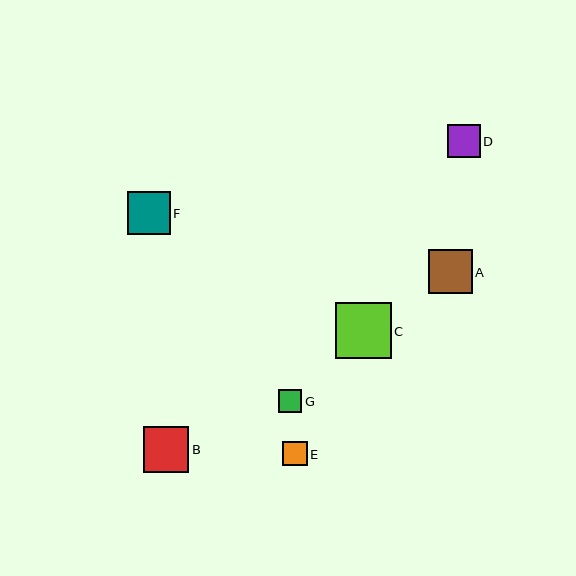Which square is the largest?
Square C is the largest with a size of approximately 56 pixels.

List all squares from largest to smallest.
From largest to smallest: C, B, A, F, D, E, G.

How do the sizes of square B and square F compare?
Square B and square F are approximately the same size.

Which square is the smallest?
Square G is the smallest with a size of approximately 23 pixels.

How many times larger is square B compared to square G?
Square B is approximately 1.9 times the size of square G.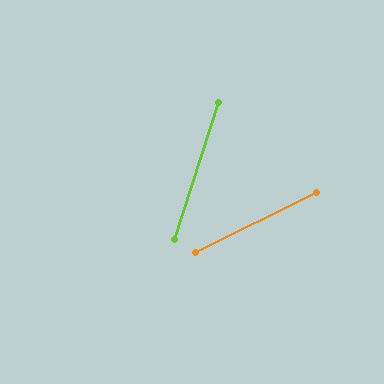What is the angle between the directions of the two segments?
Approximately 46 degrees.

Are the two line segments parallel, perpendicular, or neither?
Neither parallel nor perpendicular — they differ by about 46°.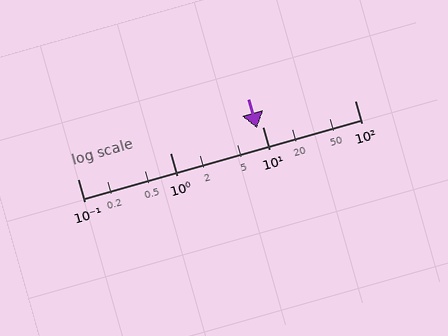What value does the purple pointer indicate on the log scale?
The pointer indicates approximately 8.7.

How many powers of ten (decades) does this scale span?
The scale spans 3 decades, from 0.1 to 100.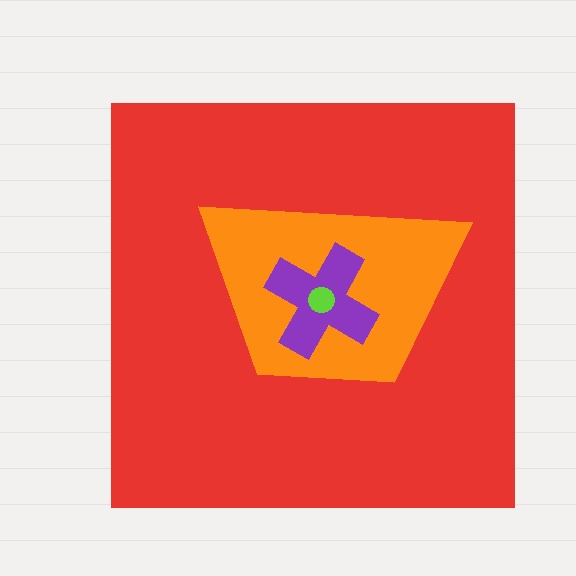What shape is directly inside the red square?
The orange trapezoid.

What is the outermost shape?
The red square.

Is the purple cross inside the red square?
Yes.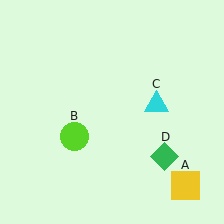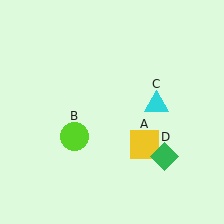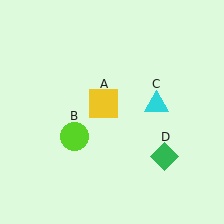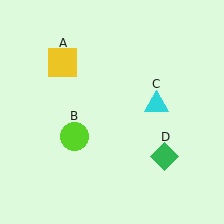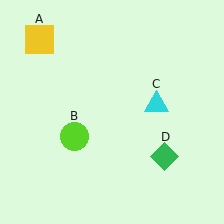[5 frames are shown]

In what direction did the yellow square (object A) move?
The yellow square (object A) moved up and to the left.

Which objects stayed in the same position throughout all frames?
Lime circle (object B) and cyan triangle (object C) and green diamond (object D) remained stationary.